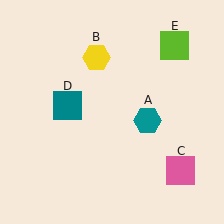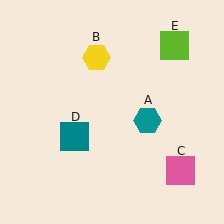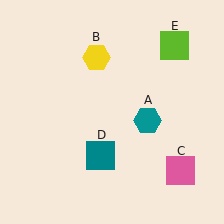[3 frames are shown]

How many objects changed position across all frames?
1 object changed position: teal square (object D).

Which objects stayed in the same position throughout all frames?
Teal hexagon (object A) and yellow hexagon (object B) and pink square (object C) and lime square (object E) remained stationary.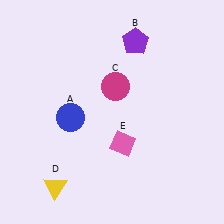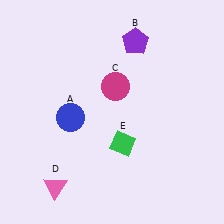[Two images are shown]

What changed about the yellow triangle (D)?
In Image 1, D is yellow. In Image 2, it changed to pink.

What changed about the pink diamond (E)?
In Image 1, E is pink. In Image 2, it changed to green.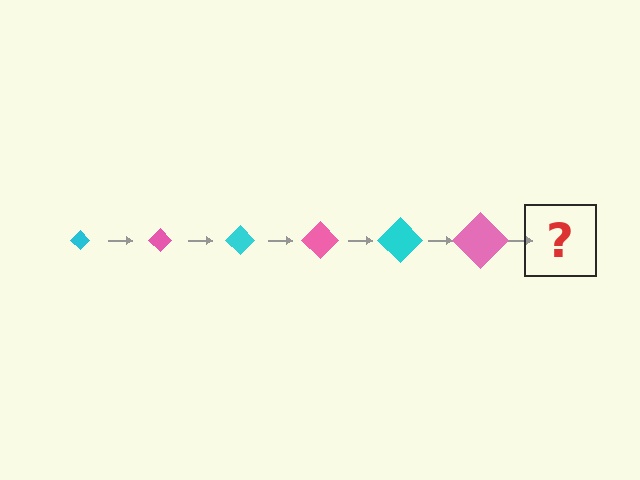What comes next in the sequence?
The next element should be a cyan diamond, larger than the previous one.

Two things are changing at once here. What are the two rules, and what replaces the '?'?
The two rules are that the diamond grows larger each step and the color cycles through cyan and pink. The '?' should be a cyan diamond, larger than the previous one.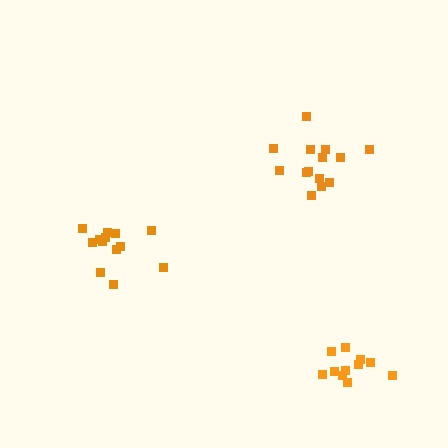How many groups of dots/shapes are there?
There are 3 groups.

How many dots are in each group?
Group 1: 14 dots, Group 2: 11 dots, Group 3: 13 dots (38 total).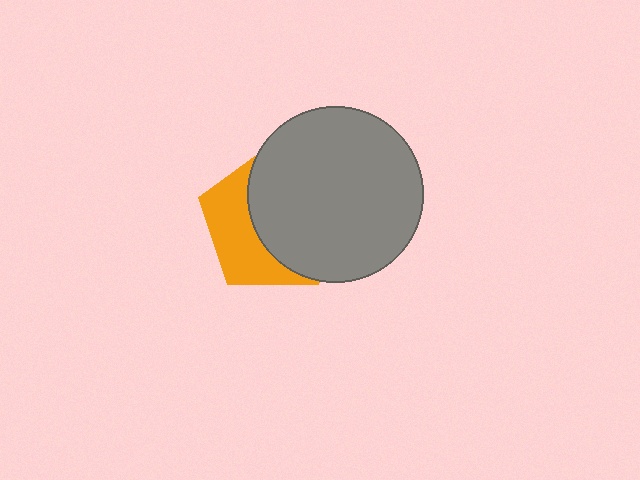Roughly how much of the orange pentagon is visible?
A small part of it is visible (roughly 40%).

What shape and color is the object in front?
The object in front is a gray circle.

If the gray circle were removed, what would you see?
You would see the complete orange pentagon.